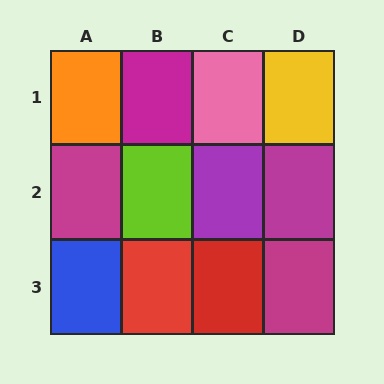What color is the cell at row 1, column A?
Orange.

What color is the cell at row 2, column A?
Magenta.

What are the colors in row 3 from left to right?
Blue, red, red, magenta.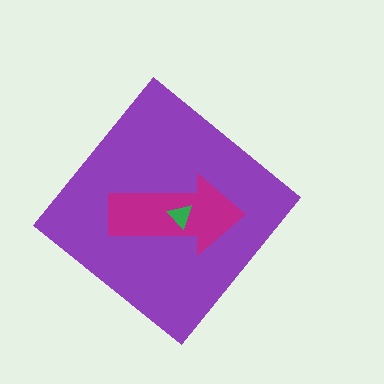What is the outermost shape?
The purple diamond.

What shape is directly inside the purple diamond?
The magenta arrow.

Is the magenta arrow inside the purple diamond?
Yes.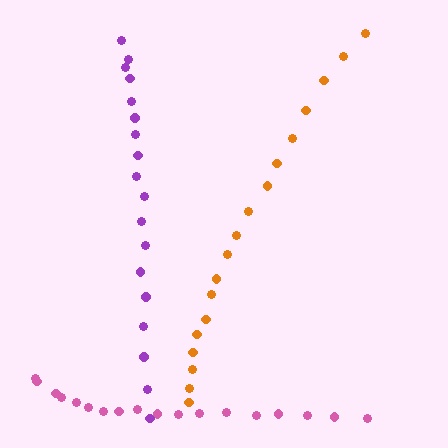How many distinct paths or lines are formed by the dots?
There are 3 distinct paths.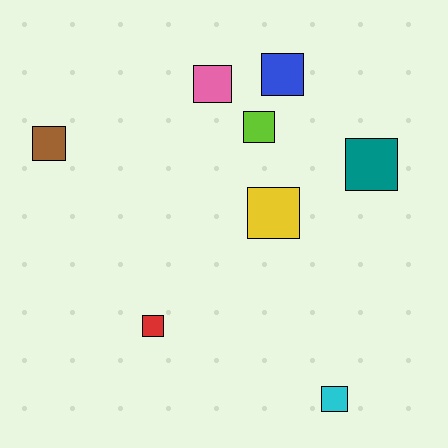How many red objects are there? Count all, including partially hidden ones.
There is 1 red object.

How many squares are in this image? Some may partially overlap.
There are 8 squares.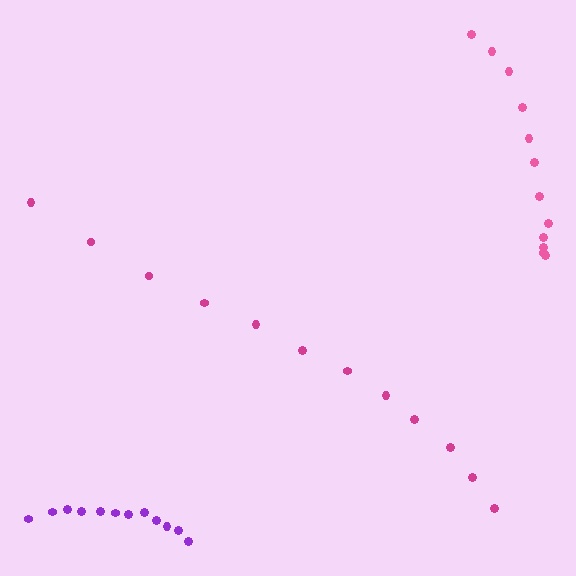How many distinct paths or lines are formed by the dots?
There are 3 distinct paths.